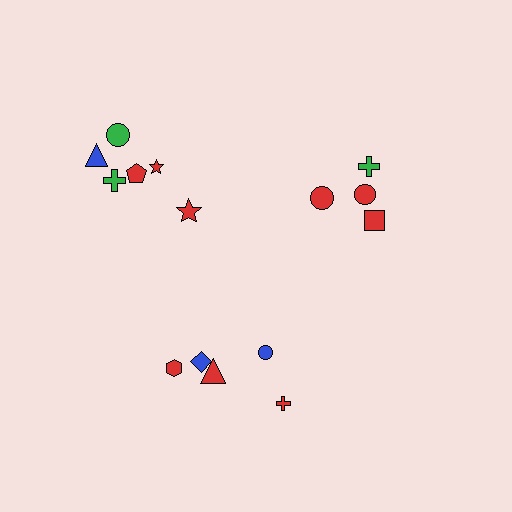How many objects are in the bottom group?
There are 5 objects.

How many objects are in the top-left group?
There are 6 objects.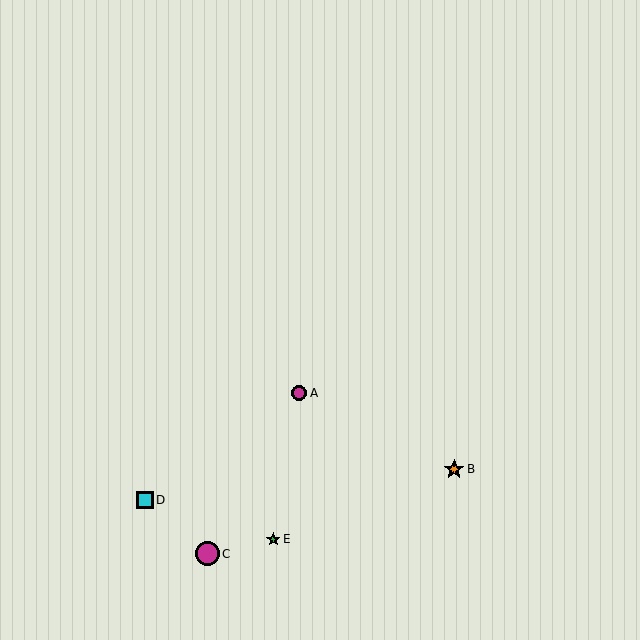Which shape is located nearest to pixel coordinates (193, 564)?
The magenta circle (labeled C) at (207, 554) is nearest to that location.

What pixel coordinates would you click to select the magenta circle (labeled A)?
Click at (299, 393) to select the magenta circle A.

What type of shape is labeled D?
Shape D is a cyan square.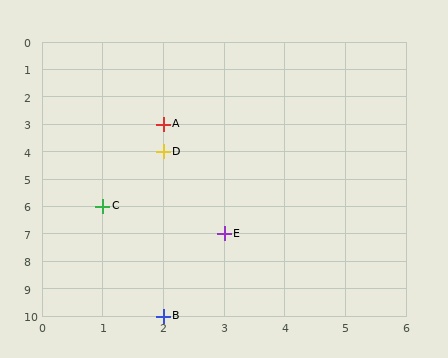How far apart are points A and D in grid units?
Points A and D are 1 row apart.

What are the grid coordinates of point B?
Point B is at grid coordinates (2, 10).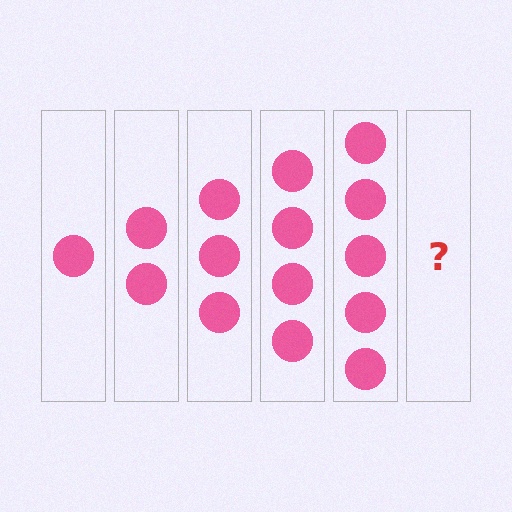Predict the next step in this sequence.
The next step is 6 circles.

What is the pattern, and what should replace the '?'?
The pattern is that each step adds one more circle. The '?' should be 6 circles.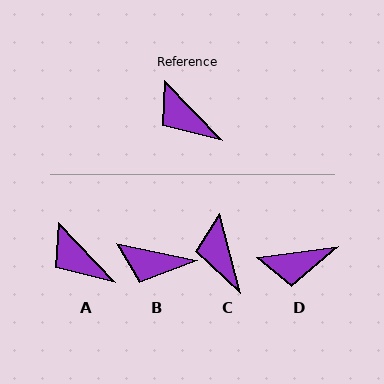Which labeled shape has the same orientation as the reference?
A.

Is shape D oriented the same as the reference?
No, it is off by about 54 degrees.